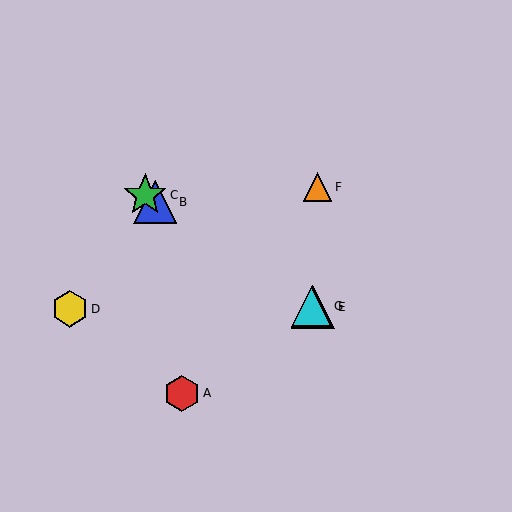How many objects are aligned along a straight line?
4 objects (B, C, E, G) are aligned along a straight line.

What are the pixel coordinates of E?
Object E is at (313, 307).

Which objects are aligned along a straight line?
Objects B, C, E, G are aligned along a straight line.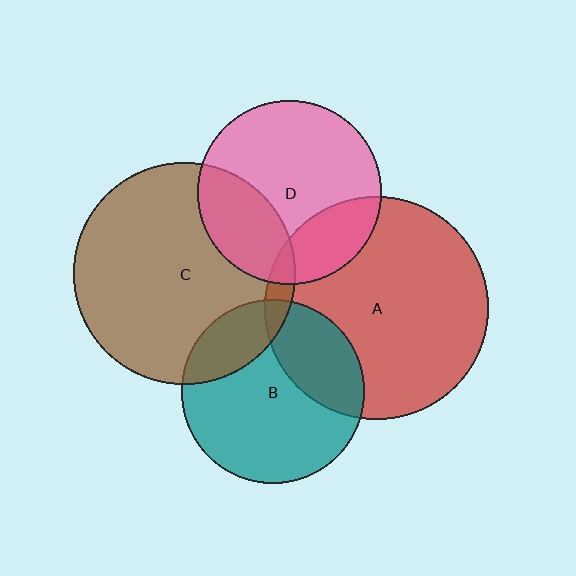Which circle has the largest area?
Circle A (red).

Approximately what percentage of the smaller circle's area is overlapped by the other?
Approximately 30%.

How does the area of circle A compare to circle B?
Approximately 1.5 times.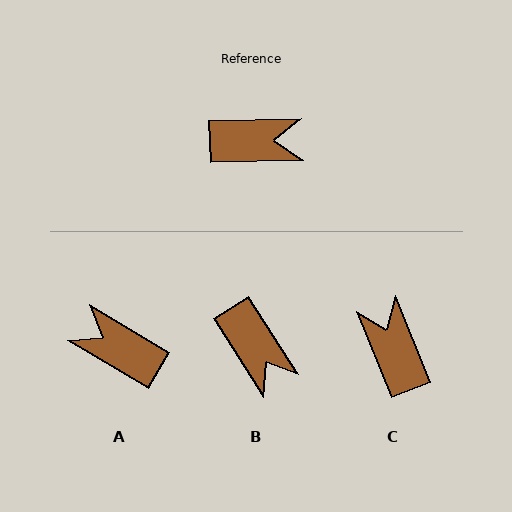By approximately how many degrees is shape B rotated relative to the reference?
Approximately 59 degrees clockwise.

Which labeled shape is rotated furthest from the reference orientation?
A, about 148 degrees away.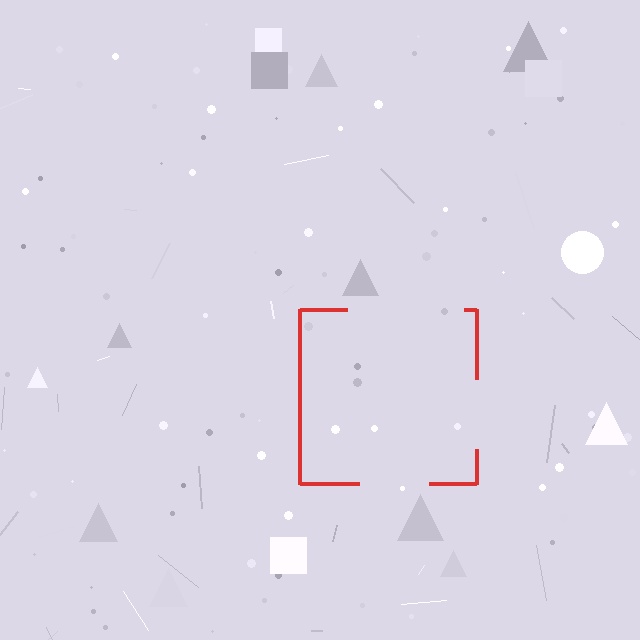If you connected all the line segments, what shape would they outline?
They would outline a square.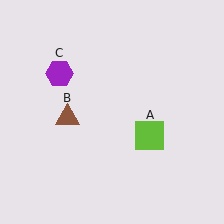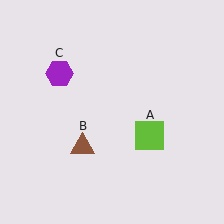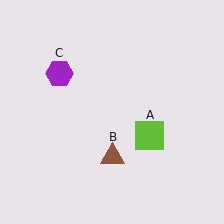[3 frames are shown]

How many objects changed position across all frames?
1 object changed position: brown triangle (object B).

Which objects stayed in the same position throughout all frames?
Lime square (object A) and purple hexagon (object C) remained stationary.